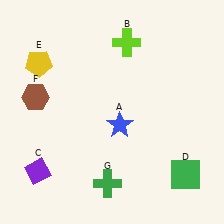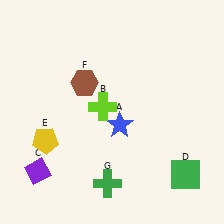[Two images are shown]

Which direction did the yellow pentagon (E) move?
The yellow pentagon (E) moved down.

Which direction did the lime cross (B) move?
The lime cross (B) moved down.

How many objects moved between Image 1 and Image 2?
3 objects moved between the two images.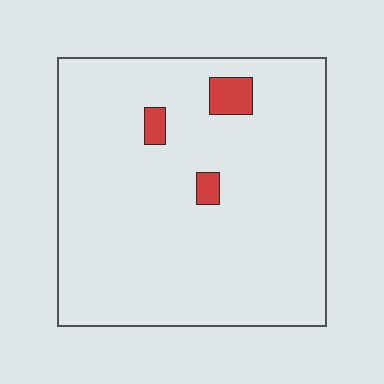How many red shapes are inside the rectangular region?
3.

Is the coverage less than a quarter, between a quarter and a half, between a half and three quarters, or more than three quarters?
Less than a quarter.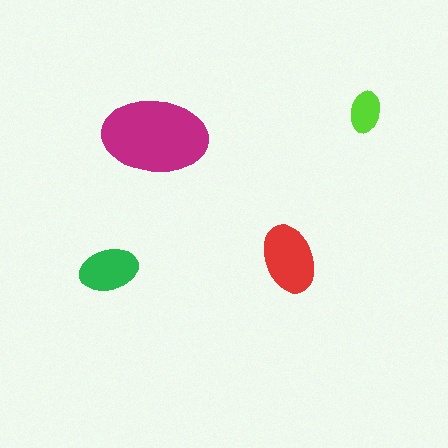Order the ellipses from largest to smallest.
the magenta one, the red one, the green one, the lime one.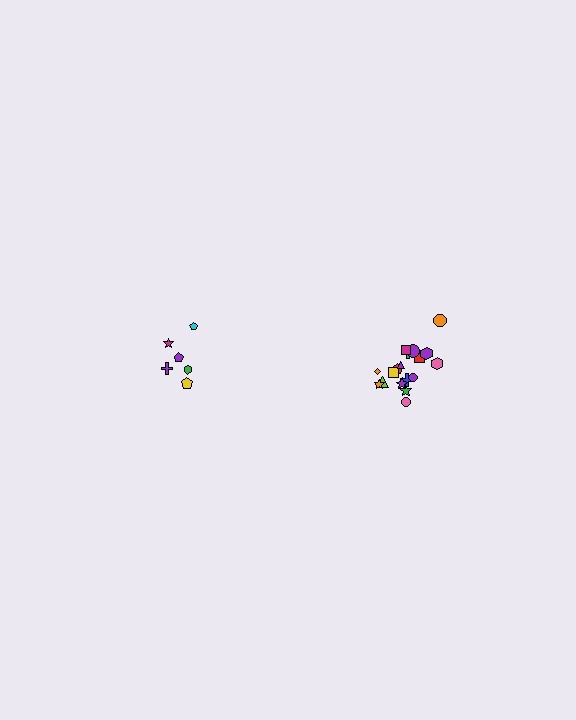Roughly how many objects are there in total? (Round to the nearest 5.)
Roughly 25 objects in total.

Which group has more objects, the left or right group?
The right group.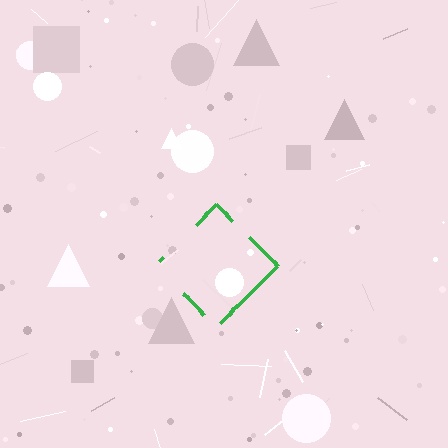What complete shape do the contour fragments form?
The contour fragments form a diamond.